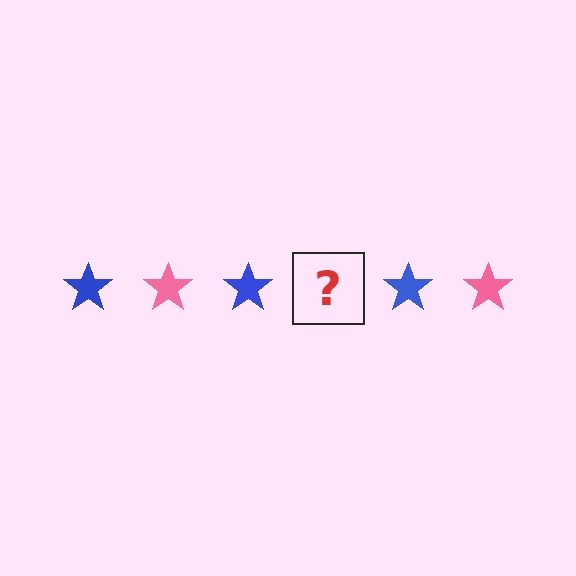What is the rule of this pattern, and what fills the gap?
The rule is that the pattern cycles through blue, pink stars. The gap should be filled with a pink star.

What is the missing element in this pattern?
The missing element is a pink star.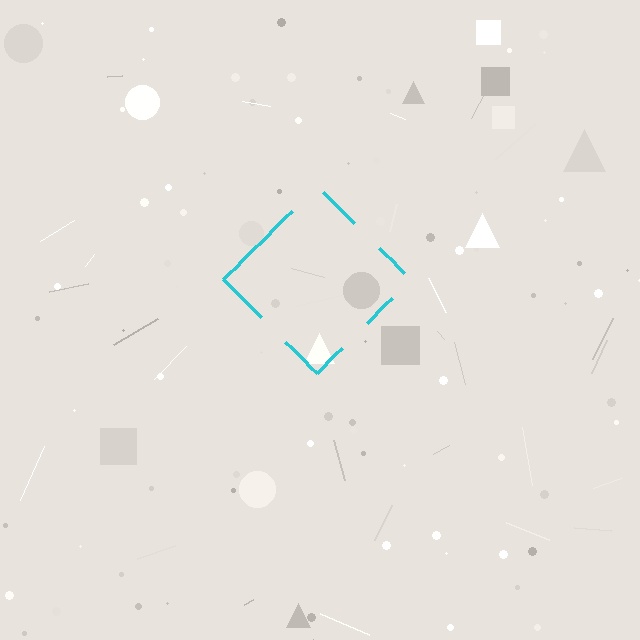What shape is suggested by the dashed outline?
The dashed outline suggests a diamond.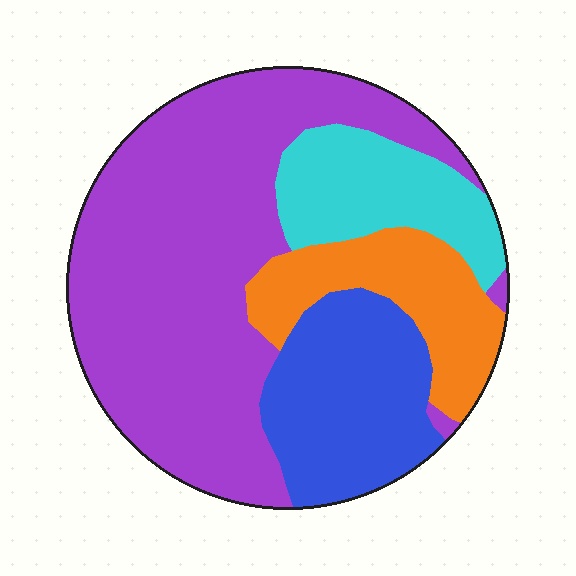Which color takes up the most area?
Purple, at roughly 55%.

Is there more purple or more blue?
Purple.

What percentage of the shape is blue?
Blue covers 19% of the shape.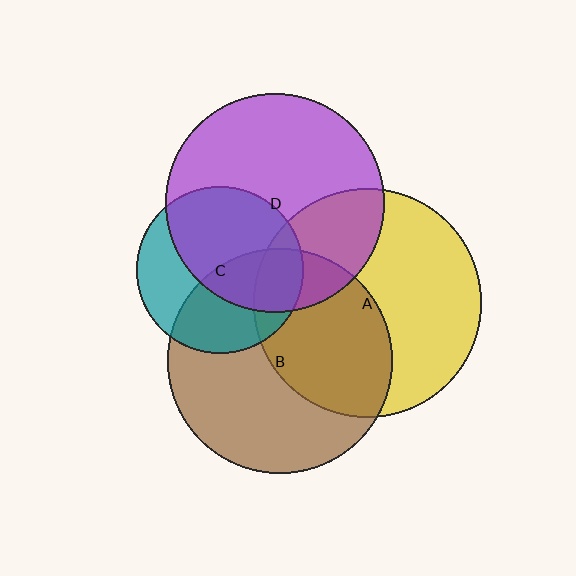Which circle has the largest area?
Circle A (yellow).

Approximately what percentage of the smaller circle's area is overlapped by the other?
Approximately 20%.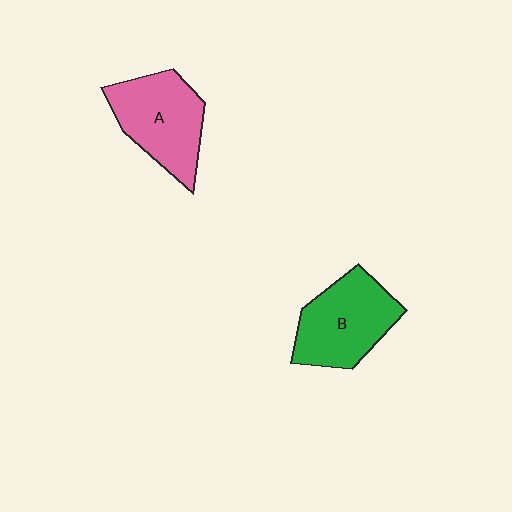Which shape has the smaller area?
Shape A (pink).